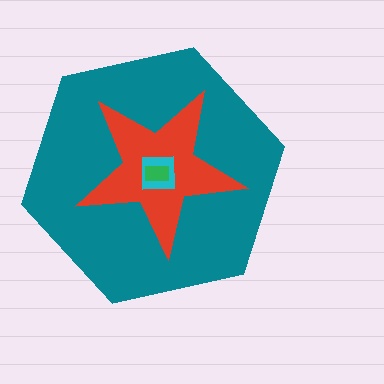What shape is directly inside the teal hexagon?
The red star.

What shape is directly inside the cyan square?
The green rectangle.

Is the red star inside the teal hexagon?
Yes.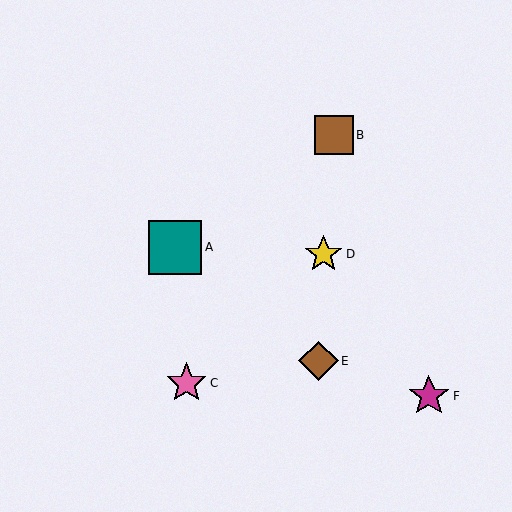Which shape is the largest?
The teal square (labeled A) is the largest.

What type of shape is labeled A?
Shape A is a teal square.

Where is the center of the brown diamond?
The center of the brown diamond is at (319, 361).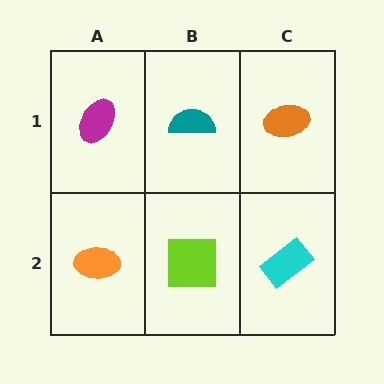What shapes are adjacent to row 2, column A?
A magenta ellipse (row 1, column A), a lime square (row 2, column B).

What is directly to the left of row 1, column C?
A teal semicircle.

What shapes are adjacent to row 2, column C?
An orange ellipse (row 1, column C), a lime square (row 2, column B).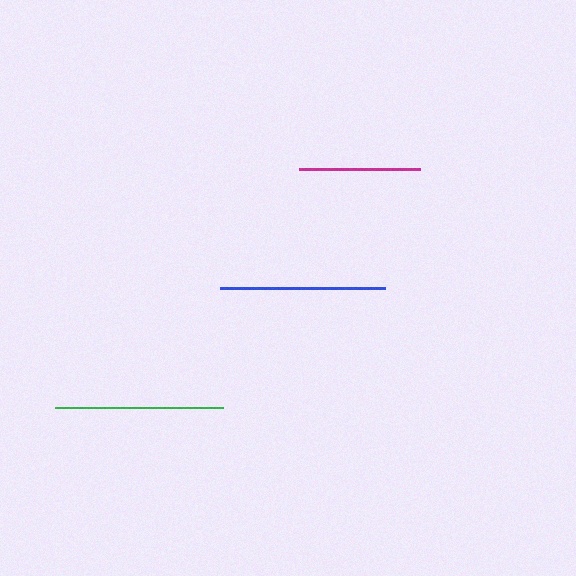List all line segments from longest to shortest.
From longest to shortest: green, blue, magenta.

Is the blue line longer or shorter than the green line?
The green line is longer than the blue line.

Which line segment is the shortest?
The magenta line is the shortest at approximately 120 pixels.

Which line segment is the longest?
The green line is the longest at approximately 169 pixels.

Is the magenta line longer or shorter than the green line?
The green line is longer than the magenta line.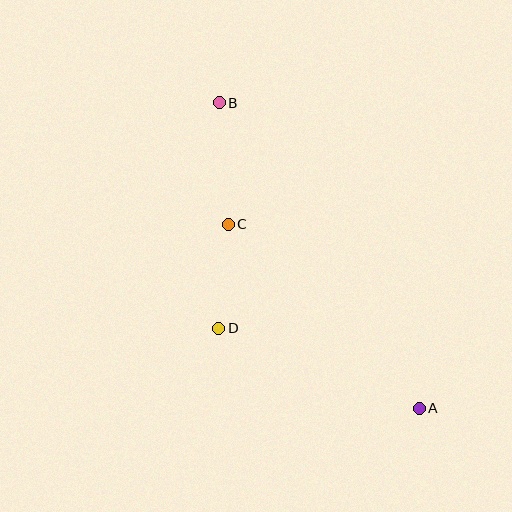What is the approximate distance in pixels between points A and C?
The distance between A and C is approximately 265 pixels.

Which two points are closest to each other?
Points C and D are closest to each other.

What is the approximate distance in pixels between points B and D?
The distance between B and D is approximately 225 pixels.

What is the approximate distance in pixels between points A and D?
The distance between A and D is approximately 216 pixels.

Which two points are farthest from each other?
Points A and B are farthest from each other.